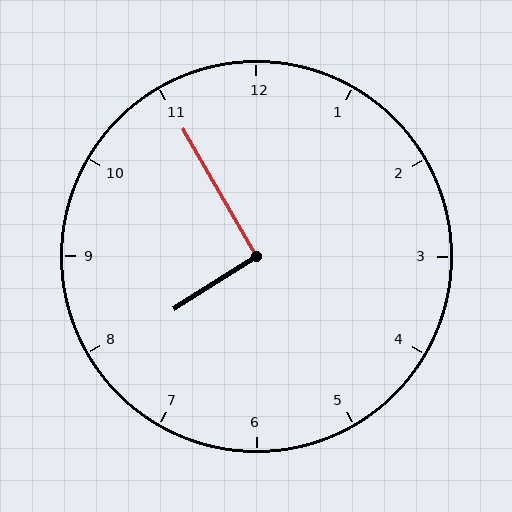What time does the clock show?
7:55.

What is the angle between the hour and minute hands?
Approximately 92 degrees.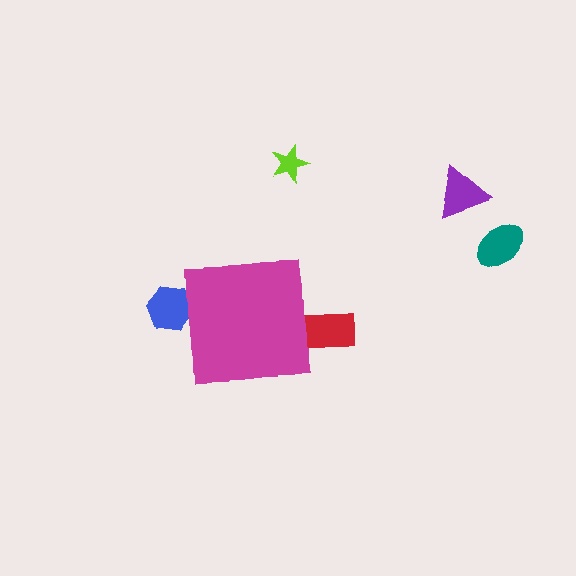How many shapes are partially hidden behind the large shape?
2 shapes are partially hidden.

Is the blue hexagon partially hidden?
Yes, the blue hexagon is partially hidden behind the magenta square.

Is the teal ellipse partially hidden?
No, the teal ellipse is fully visible.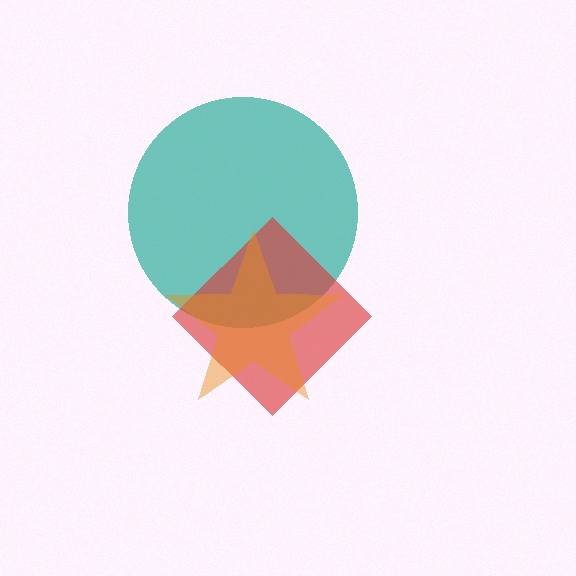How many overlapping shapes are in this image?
There are 3 overlapping shapes in the image.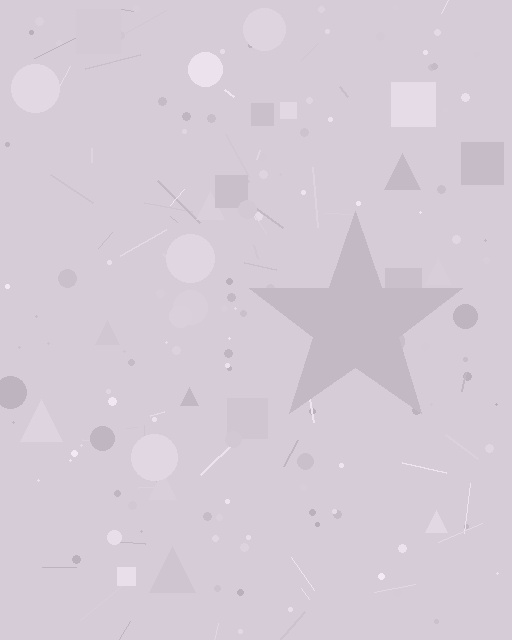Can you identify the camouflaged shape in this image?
The camouflaged shape is a star.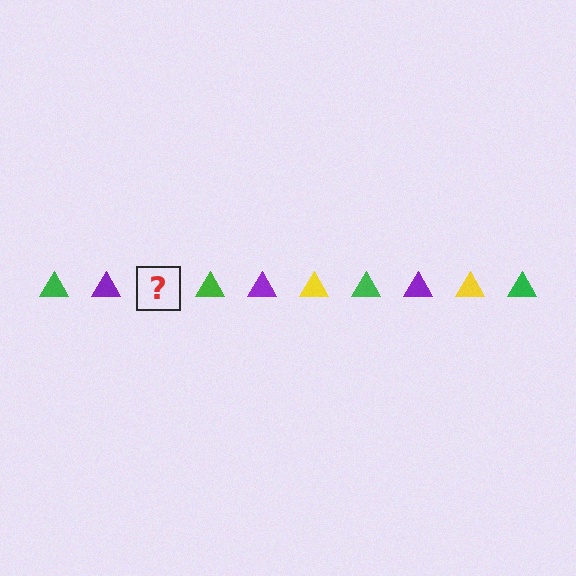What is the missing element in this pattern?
The missing element is a yellow triangle.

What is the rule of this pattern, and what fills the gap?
The rule is that the pattern cycles through green, purple, yellow triangles. The gap should be filled with a yellow triangle.